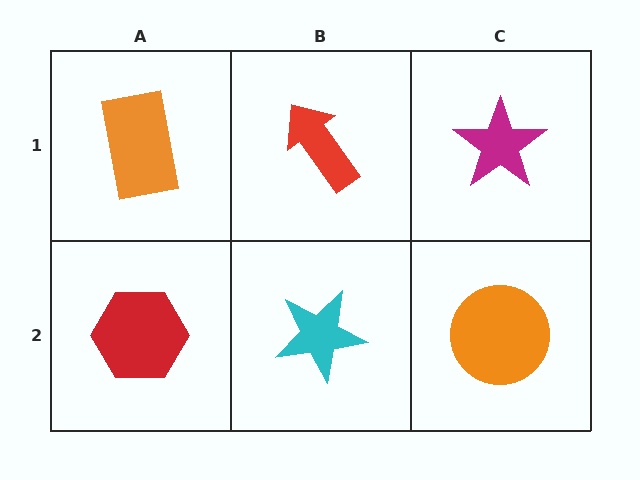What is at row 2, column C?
An orange circle.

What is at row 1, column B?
A red arrow.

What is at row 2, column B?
A cyan star.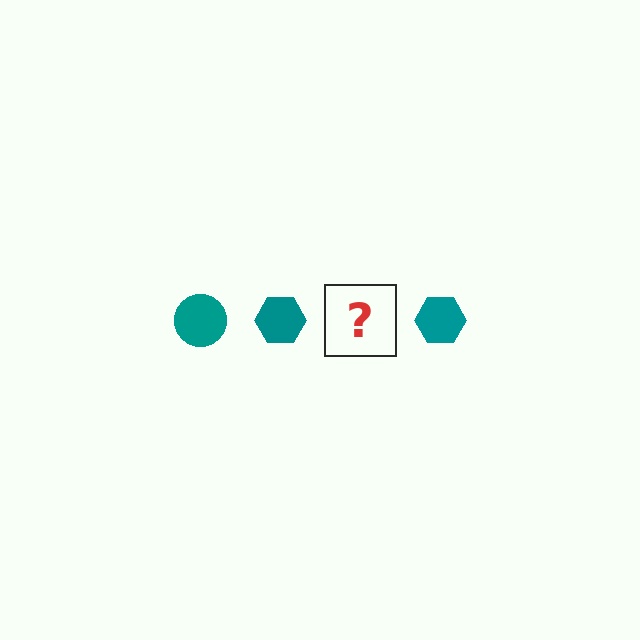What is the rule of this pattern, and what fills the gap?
The rule is that the pattern cycles through circle, hexagon shapes in teal. The gap should be filled with a teal circle.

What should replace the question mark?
The question mark should be replaced with a teal circle.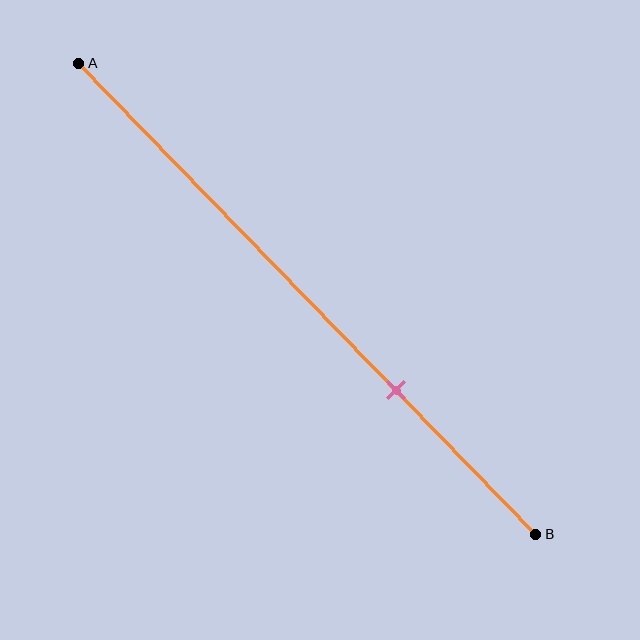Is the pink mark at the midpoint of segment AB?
No, the mark is at about 70% from A, not at the 50% midpoint.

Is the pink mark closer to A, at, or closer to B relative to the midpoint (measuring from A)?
The pink mark is closer to point B than the midpoint of segment AB.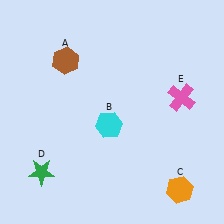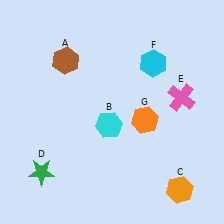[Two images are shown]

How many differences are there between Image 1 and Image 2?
There are 2 differences between the two images.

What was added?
A cyan hexagon (F), an orange hexagon (G) were added in Image 2.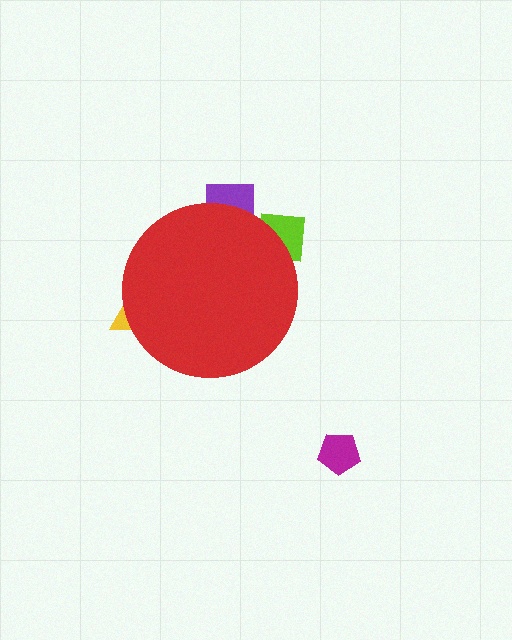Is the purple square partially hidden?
Yes, the purple square is partially hidden behind the red circle.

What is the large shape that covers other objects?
A red circle.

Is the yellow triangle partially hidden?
Yes, the yellow triangle is partially hidden behind the red circle.